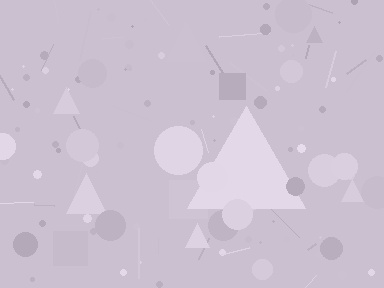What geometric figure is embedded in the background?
A triangle is embedded in the background.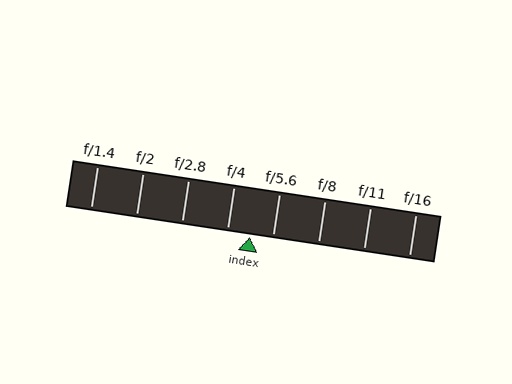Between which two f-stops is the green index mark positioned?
The index mark is between f/4 and f/5.6.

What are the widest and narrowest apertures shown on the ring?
The widest aperture shown is f/1.4 and the narrowest is f/16.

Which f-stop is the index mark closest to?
The index mark is closest to f/5.6.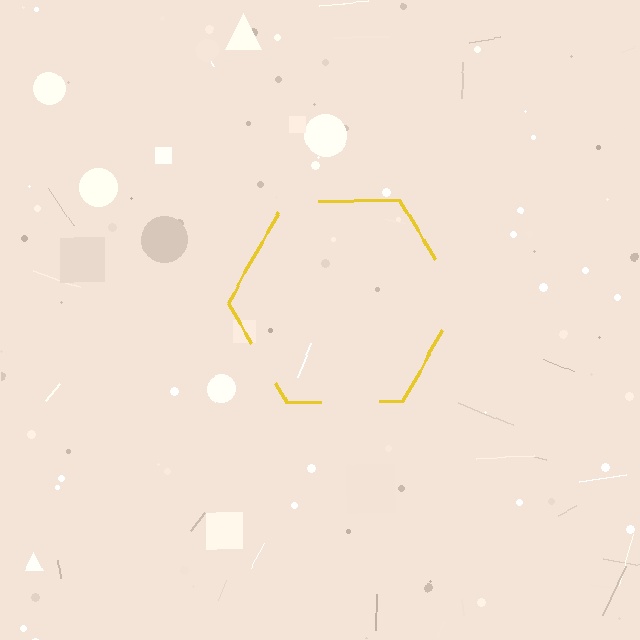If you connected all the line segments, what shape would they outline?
They would outline a hexagon.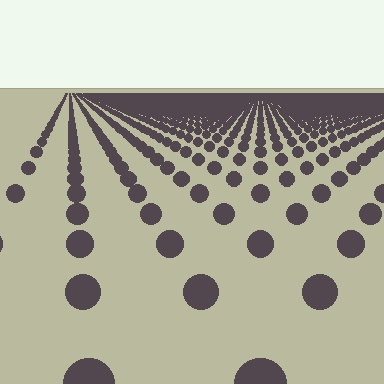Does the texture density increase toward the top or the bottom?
Density increases toward the top.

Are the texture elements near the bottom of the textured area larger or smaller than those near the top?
Larger. Near the bottom, elements are closer to the viewer and appear at a bigger on-screen size.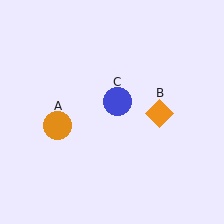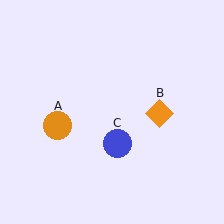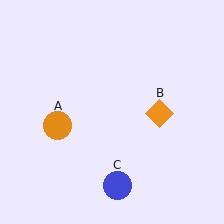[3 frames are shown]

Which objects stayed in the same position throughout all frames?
Orange circle (object A) and orange diamond (object B) remained stationary.